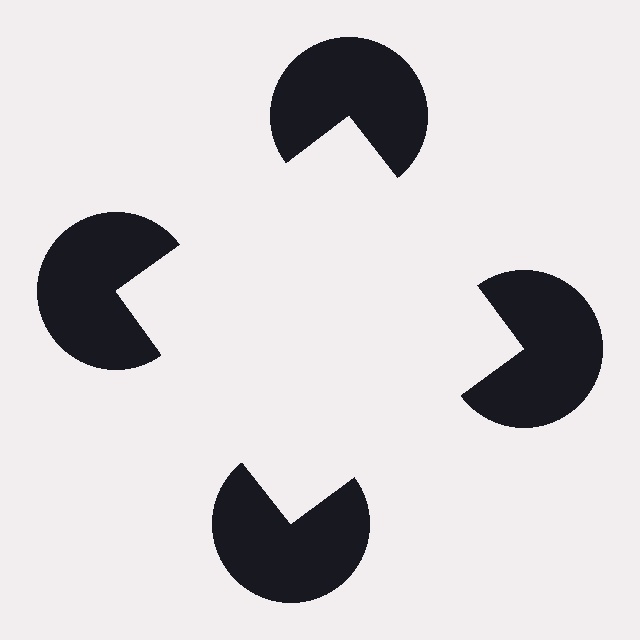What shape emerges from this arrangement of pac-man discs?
An illusory square — its edges are inferred from the aligned wedge cuts in the pac-man discs, not physically drawn.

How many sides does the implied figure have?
4 sides.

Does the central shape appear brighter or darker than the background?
It typically appears slightly brighter than the background, even though no actual brightness change is drawn.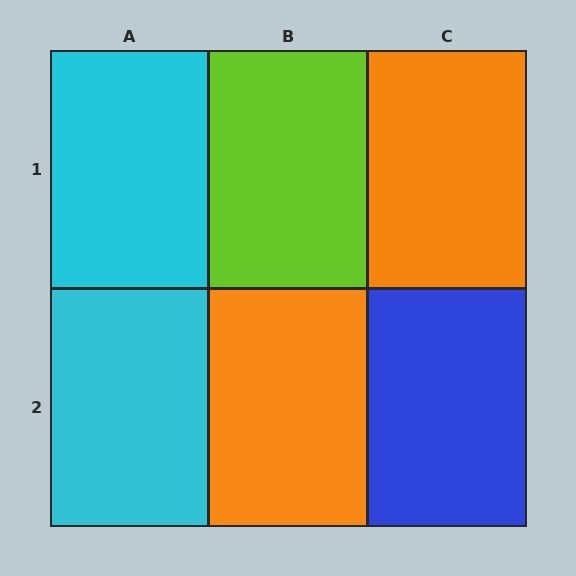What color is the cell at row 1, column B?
Lime.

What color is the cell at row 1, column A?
Cyan.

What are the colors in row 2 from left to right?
Cyan, orange, blue.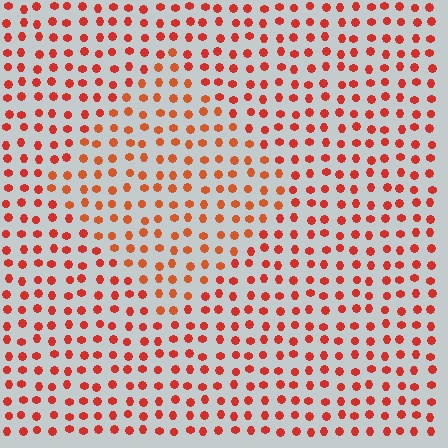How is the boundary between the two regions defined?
The boundary is defined purely by a slight shift in hue (about 15 degrees). Spacing, size, and orientation are identical on both sides.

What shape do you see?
I see a diamond.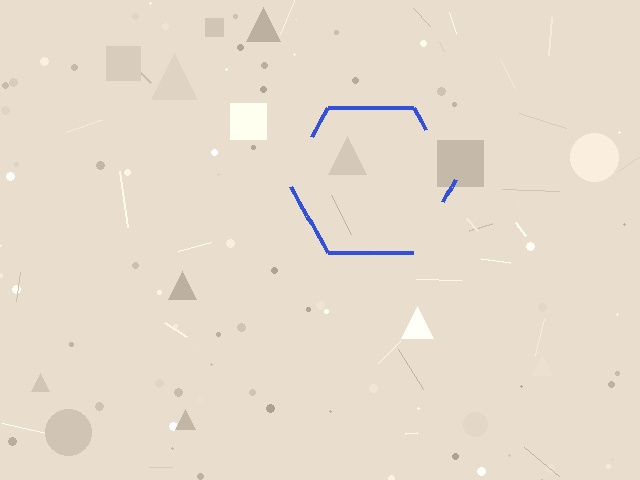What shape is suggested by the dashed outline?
The dashed outline suggests a hexagon.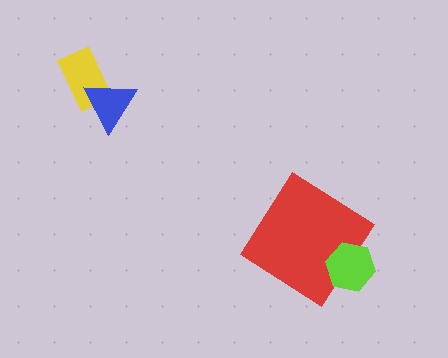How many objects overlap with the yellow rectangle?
1 object overlaps with the yellow rectangle.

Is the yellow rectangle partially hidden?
Yes, it is partially covered by another shape.